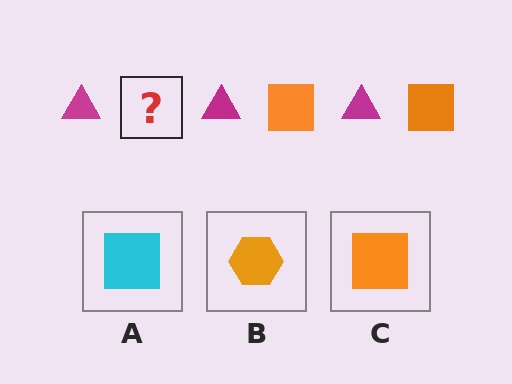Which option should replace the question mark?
Option C.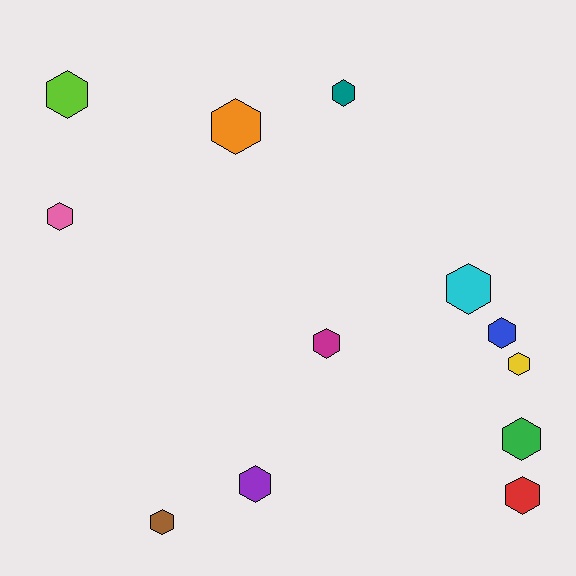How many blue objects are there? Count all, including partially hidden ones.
There is 1 blue object.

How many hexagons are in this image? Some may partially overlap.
There are 12 hexagons.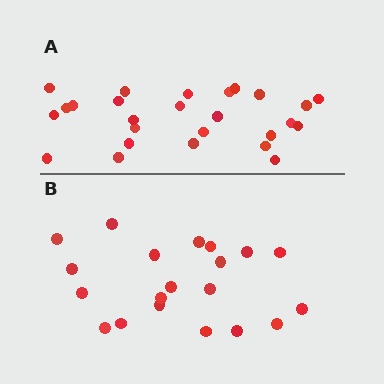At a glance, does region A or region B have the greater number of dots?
Region A (the top region) has more dots.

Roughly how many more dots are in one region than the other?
Region A has about 6 more dots than region B.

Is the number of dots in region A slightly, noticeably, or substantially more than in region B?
Region A has noticeably more, but not dramatically so. The ratio is roughly 1.3 to 1.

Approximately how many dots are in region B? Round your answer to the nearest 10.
About 20 dots.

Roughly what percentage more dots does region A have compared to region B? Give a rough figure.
About 30% more.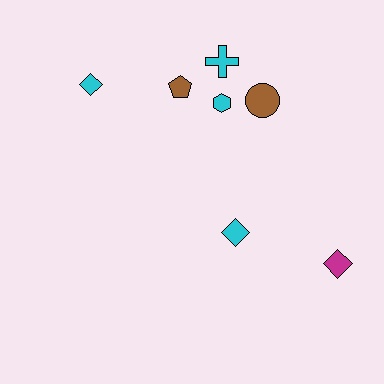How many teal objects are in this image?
There are no teal objects.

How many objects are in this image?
There are 7 objects.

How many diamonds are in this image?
There are 3 diamonds.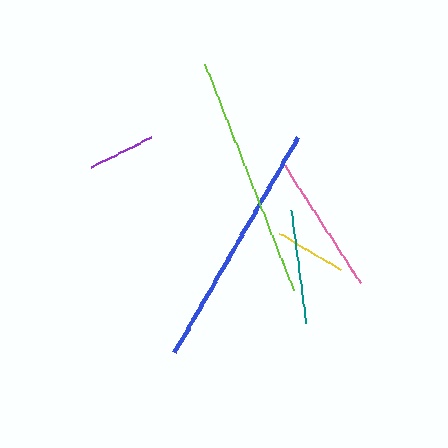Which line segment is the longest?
The blue line is the longest at approximately 249 pixels.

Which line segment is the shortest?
The purple line is the shortest at approximately 67 pixels.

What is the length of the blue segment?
The blue segment is approximately 249 pixels long.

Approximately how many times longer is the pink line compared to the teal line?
The pink line is approximately 1.2 times the length of the teal line.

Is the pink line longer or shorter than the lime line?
The lime line is longer than the pink line.